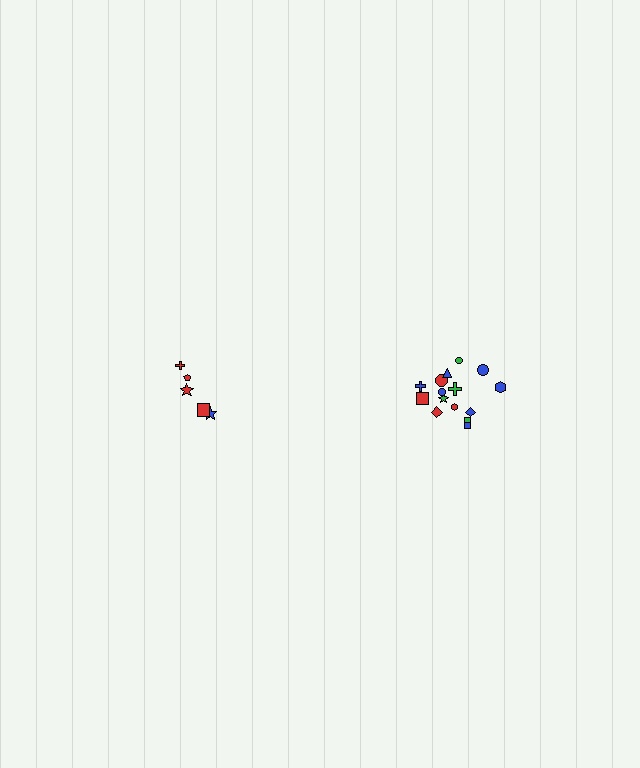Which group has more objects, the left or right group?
The right group.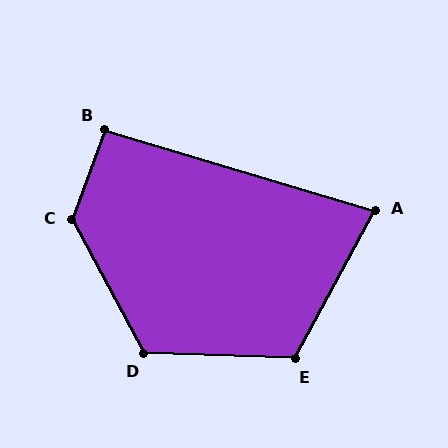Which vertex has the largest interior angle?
C, at approximately 132 degrees.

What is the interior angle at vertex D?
Approximately 120 degrees (obtuse).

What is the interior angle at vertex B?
Approximately 93 degrees (approximately right).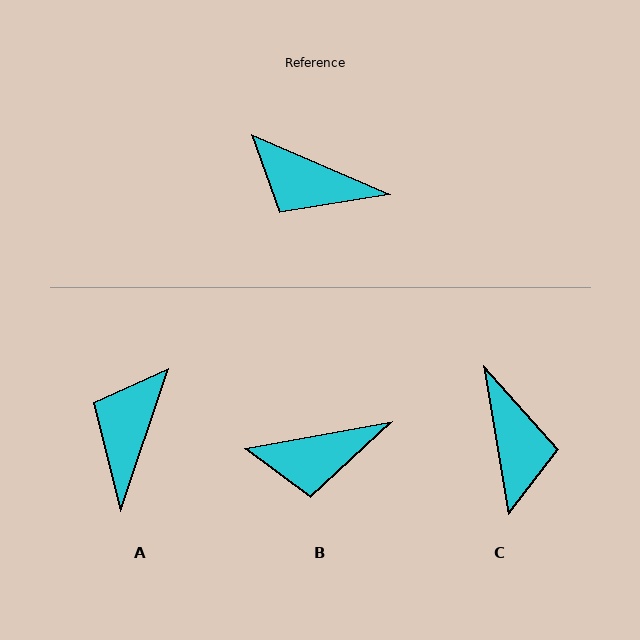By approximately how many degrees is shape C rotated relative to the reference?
Approximately 123 degrees counter-clockwise.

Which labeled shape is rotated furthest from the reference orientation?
C, about 123 degrees away.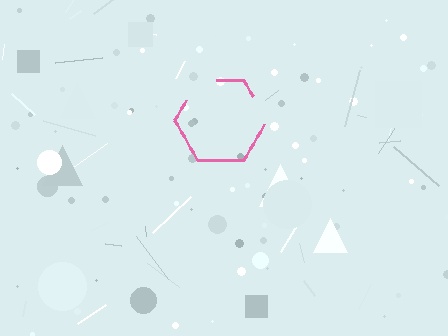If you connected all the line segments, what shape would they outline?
They would outline a hexagon.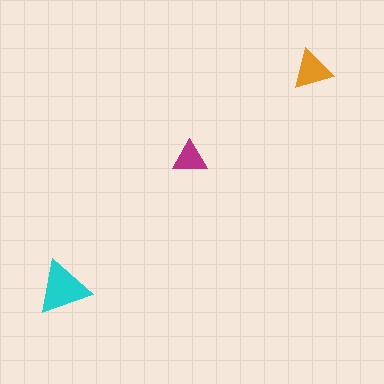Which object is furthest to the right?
The orange triangle is rightmost.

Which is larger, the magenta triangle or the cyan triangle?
The cyan one.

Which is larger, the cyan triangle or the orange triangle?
The cyan one.